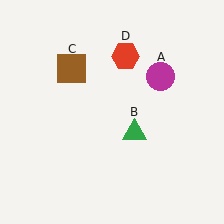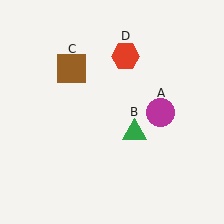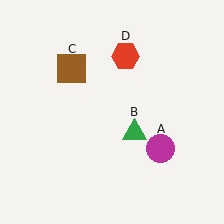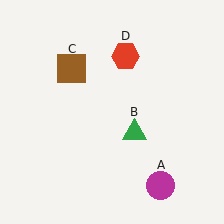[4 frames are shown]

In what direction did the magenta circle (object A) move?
The magenta circle (object A) moved down.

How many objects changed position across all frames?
1 object changed position: magenta circle (object A).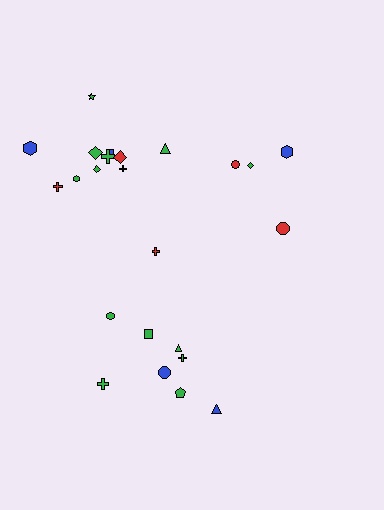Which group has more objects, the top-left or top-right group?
The top-left group.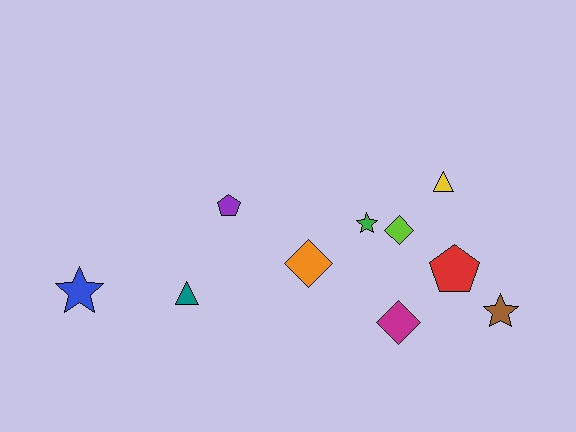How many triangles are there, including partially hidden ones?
There are 2 triangles.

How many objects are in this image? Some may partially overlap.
There are 10 objects.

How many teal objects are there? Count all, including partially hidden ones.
There is 1 teal object.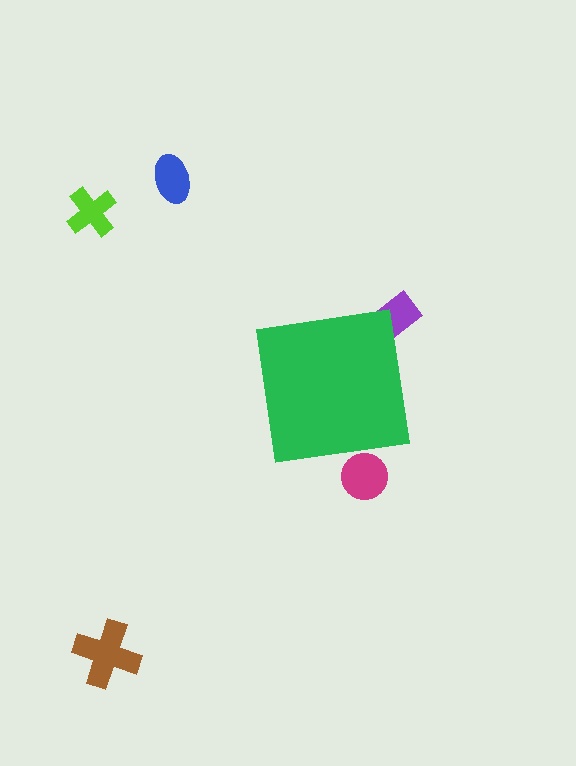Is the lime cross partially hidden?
No, the lime cross is fully visible.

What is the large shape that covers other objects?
A green square.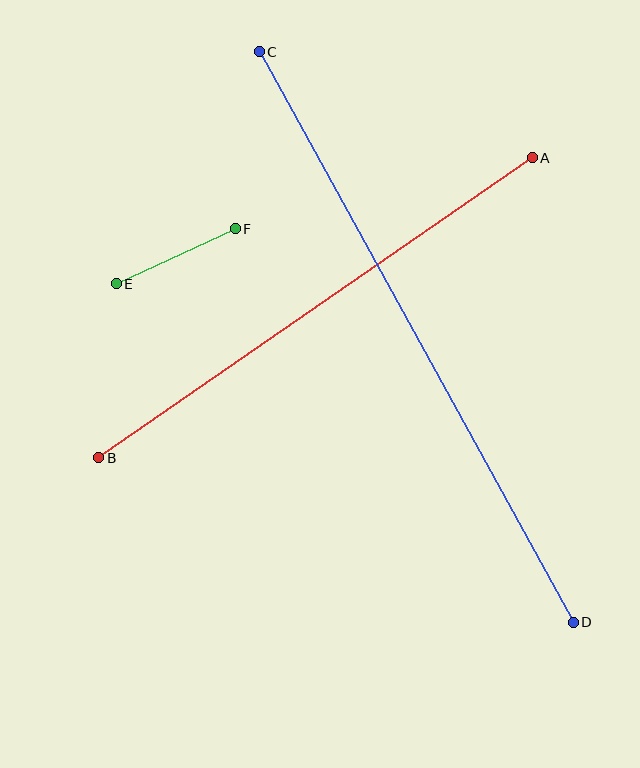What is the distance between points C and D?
The distance is approximately 651 pixels.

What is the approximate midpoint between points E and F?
The midpoint is at approximately (176, 256) pixels.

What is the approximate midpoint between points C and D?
The midpoint is at approximately (416, 337) pixels.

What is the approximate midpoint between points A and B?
The midpoint is at approximately (316, 308) pixels.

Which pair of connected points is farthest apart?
Points C and D are farthest apart.